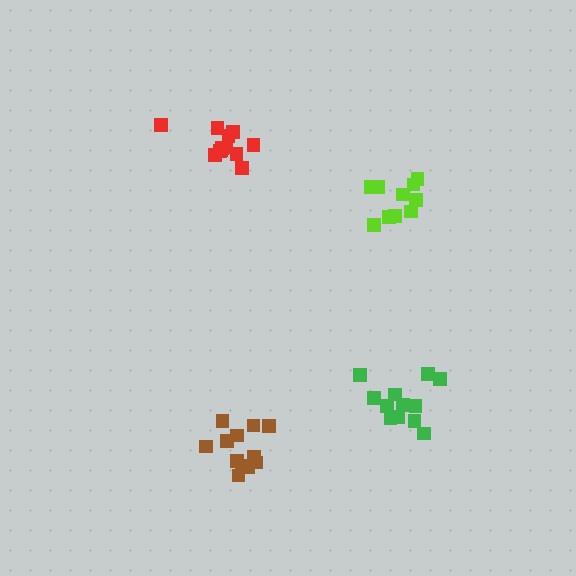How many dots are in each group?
Group 1: 10 dots, Group 2: 12 dots, Group 3: 12 dots, Group 4: 12 dots (46 total).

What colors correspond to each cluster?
The clusters are colored: lime, green, red, brown.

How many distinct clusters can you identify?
There are 4 distinct clusters.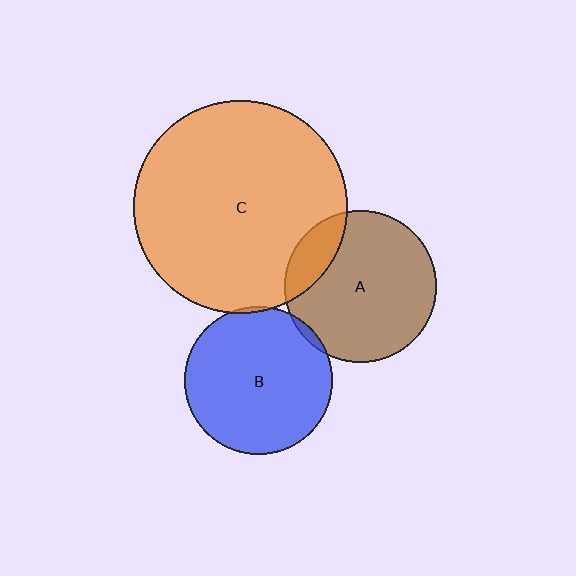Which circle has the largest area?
Circle C (orange).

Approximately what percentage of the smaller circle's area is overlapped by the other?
Approximately 5%.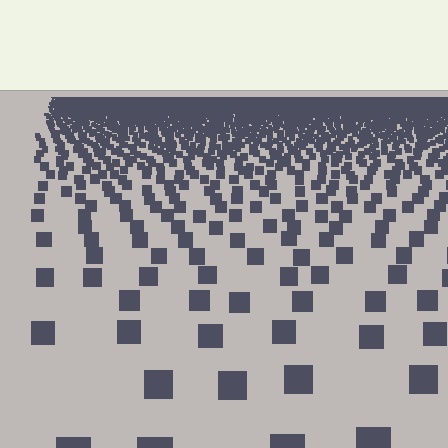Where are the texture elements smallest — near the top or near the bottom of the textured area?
Near the top.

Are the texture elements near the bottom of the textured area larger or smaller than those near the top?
Larger. Near the bottom, elements are closer to the viewer and appear at a bigger on-screen size.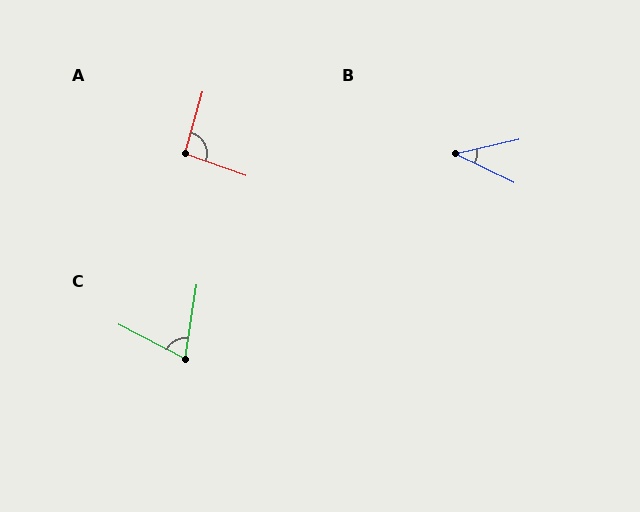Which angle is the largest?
A, at approximately 94 degrees.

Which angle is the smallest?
B, at approximately 39 degrees.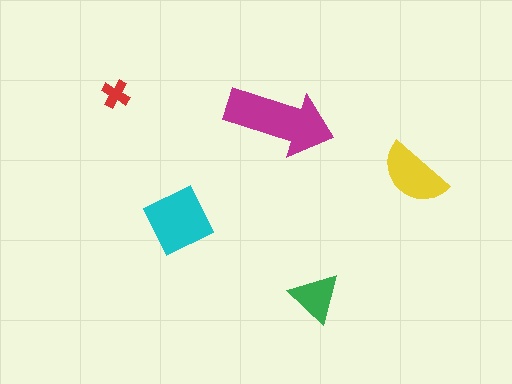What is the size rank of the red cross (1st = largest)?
5th.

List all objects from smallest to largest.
The red cross, the green triangle, the yellow semicircle, the cyan diamond, the magenta arrow.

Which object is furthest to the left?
The red cross is leftmost.